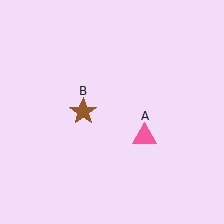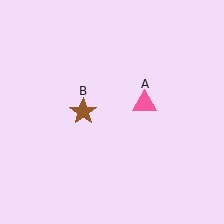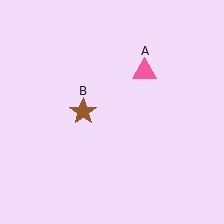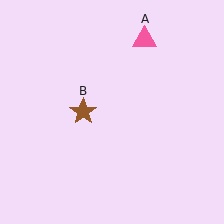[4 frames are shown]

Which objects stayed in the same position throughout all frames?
Brown star (object B) remained stationary.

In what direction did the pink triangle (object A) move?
The pink triangle (object A) moved up.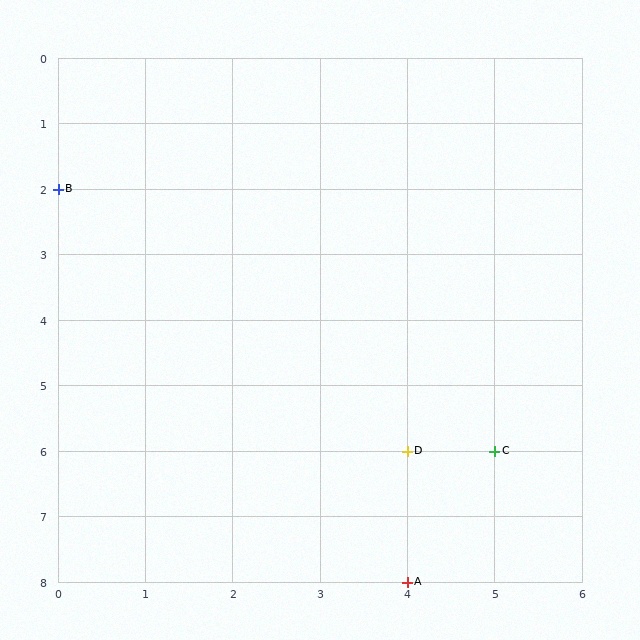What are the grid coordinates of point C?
Point C is at grid coordinates (5, 6).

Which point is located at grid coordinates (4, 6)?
Point D is at (4, 6).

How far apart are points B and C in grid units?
Points B and C are 5 columns and 4 rows apart (about 6.4 grid units diagonally).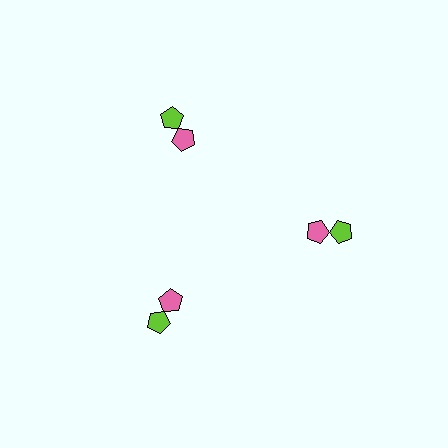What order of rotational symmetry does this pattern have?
This pattern has 3-fold rotational symmetry.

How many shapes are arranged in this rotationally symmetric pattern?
There are 6 shapes, arranged in 3 groups of 2.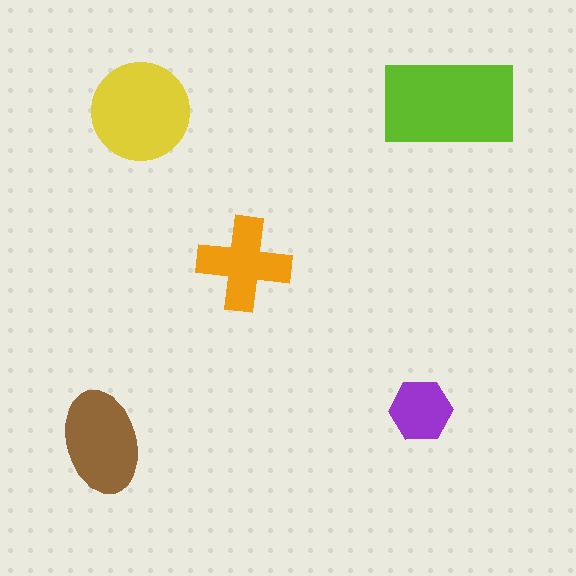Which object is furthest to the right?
The lime rectangle is rightmost.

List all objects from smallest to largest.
The purple hexagon, the orange cross, the brown ellipse, the yellow circle, the lime rectangle.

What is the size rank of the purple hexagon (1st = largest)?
5th.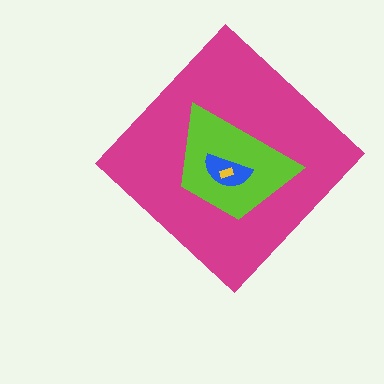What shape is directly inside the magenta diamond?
The lime trapezoid.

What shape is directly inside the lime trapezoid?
The blue semicircle.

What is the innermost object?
The yellow rectangle.